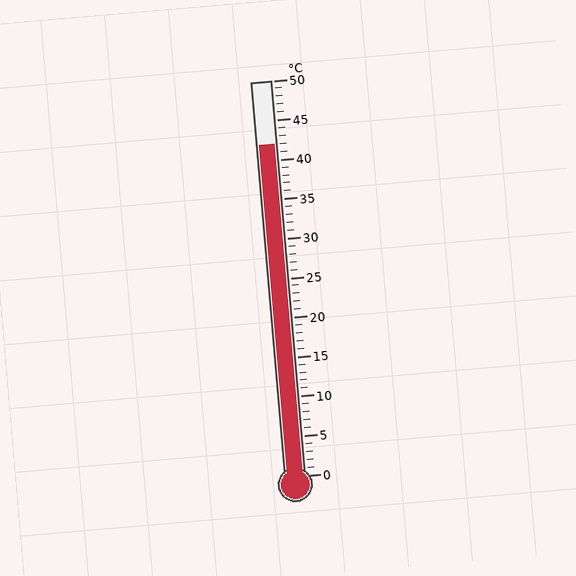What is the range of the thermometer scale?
The thermometer scale ranges from 0°C to 50°C.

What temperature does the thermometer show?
The thermometer shows approximately 42°C.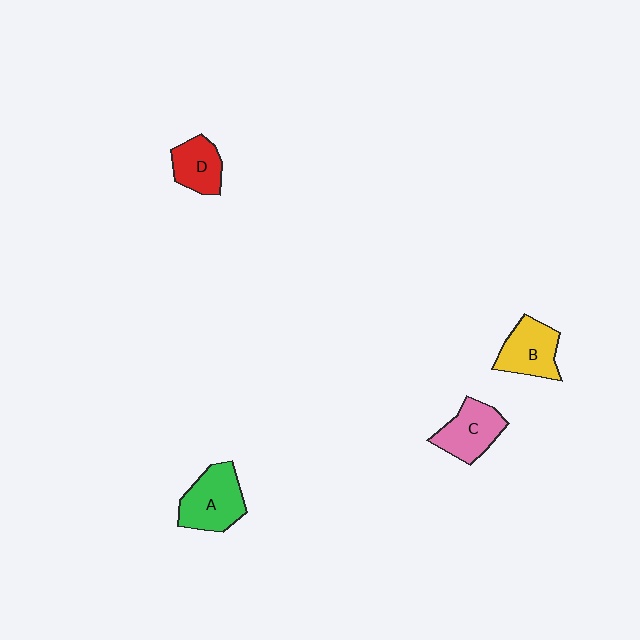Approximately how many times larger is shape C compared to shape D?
Approximately 1.2 times.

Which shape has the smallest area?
Shape D (red).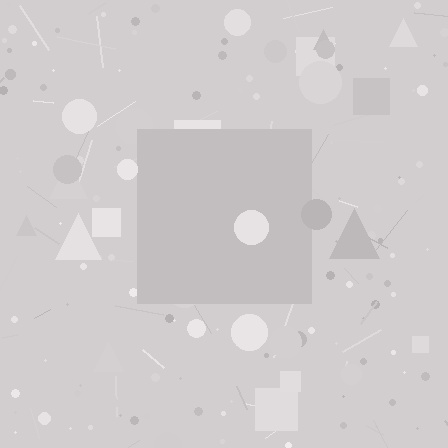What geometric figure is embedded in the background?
A square is embedded in the background.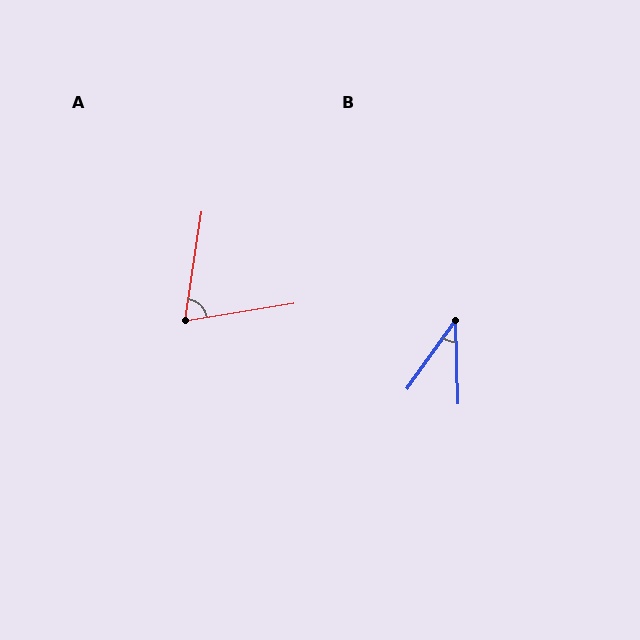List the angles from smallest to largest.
B (37°), A (72°).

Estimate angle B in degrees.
Approximately 37 degrees.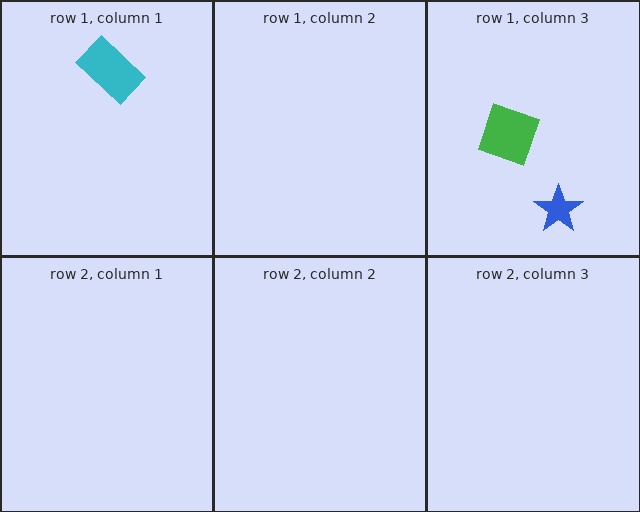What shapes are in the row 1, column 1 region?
The cyan rectangle.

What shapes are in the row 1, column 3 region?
The blue star, the green square.